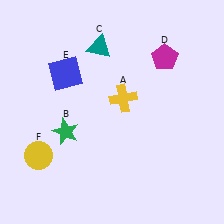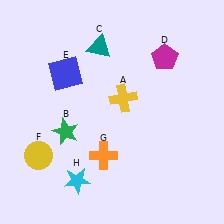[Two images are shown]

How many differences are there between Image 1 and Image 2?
There are 2 differences between the two images.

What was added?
An orange cross (G), a cyan star (H) were added in Image 2.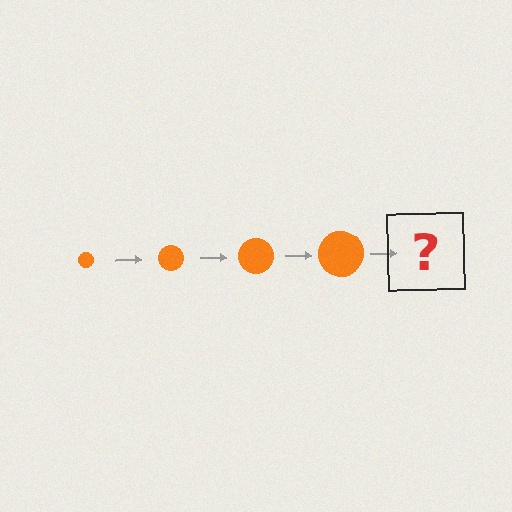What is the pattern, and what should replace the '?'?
The pattern is that the circle gets progressively larger each step. The '?' should be an orange circle, larger than the previous one.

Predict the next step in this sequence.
The next step is an orange circle, larger than the previous one.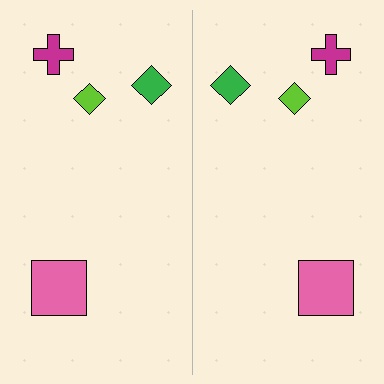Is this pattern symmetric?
Yes, this pattern has bilateral (reflection) symmetry.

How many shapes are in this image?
There are 8 shapes in this image.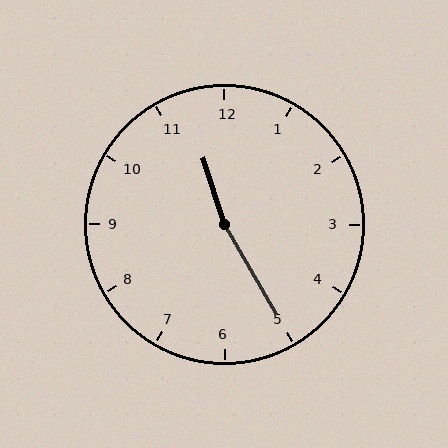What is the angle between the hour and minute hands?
Approximately 168 degrees.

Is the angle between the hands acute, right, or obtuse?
It is obtuse.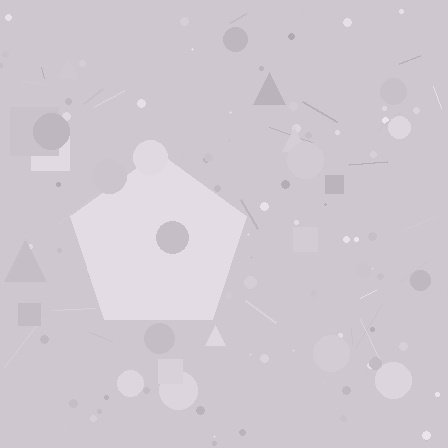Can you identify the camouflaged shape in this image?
The camouflaged shape is a pentagon.